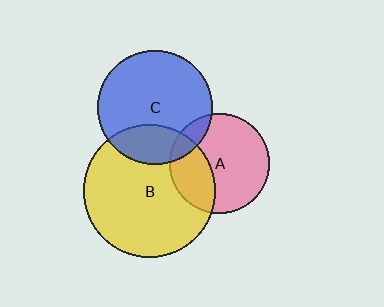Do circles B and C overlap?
Yes.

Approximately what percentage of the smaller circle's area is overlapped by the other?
Approximately 25%.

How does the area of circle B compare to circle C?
Approximately 1.3 times.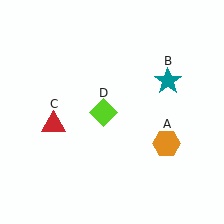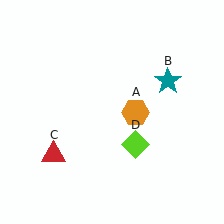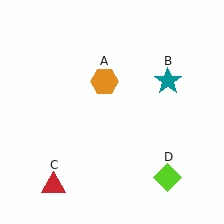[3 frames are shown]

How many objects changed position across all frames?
3 objects changed position: orange hexagon (object A), red triangle (object C), lime diamond (object D).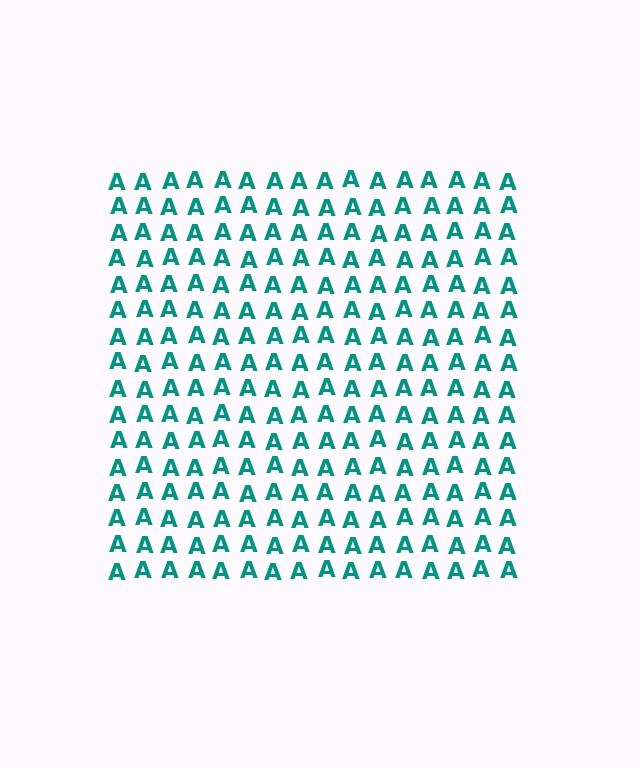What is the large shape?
The large shape is a square.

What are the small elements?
The small elements are letter A's.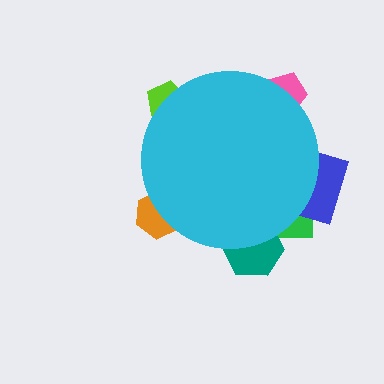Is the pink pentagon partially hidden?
Yes, the pink pentagon is partially hidden behind the cyan circle.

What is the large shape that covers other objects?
A cyan circle.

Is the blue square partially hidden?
Yes, the blue square is partially hidden behind the cyan circle.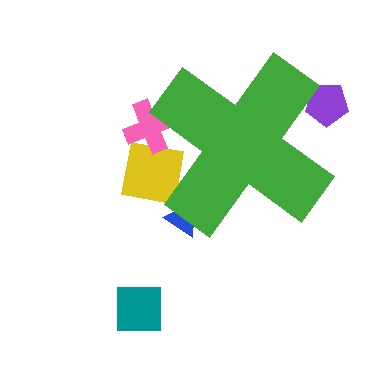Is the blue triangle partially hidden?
Yes, the blue triangle is partially hidden behind the green cross.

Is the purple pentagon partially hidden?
Yes, the purple pentagon is partially hidden behind the green cross.